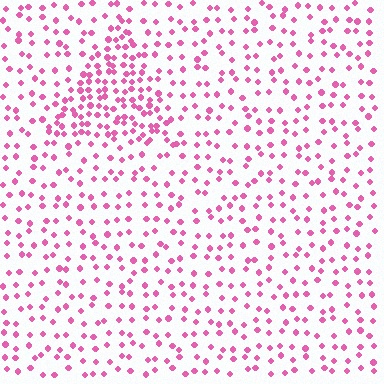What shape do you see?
I see a triangle.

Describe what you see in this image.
The image contains small pink elements arranged at two different densities. A triangle-shaped region is visible where the elements are more densely packed than the surrounding area.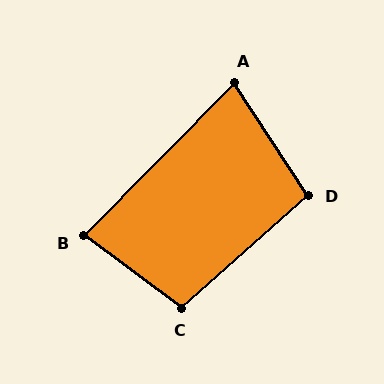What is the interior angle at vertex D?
Approximately 98 degrees (obtuse).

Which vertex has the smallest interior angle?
A, at approximately 78 degrees.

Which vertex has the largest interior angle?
C, at approximately 102 degrees.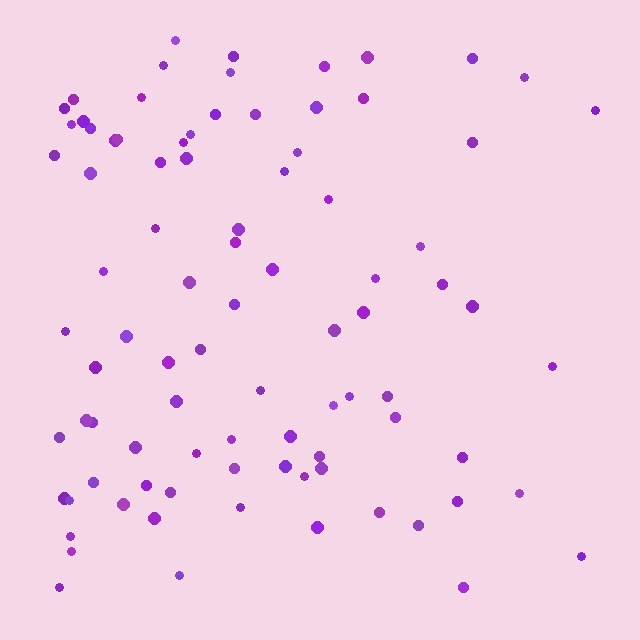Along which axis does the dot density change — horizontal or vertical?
Horizontal.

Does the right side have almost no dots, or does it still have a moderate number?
Still a moderate number, just noticeably fewer than the left.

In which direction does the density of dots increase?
From right to left, with the left side densest.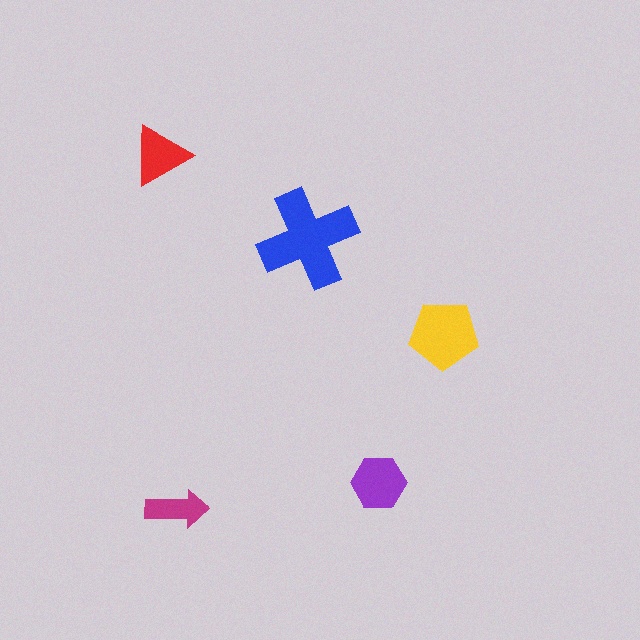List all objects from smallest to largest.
The magenta arrow, the red triangle, the purple hexagon, the yellow pentagon, the blue cross.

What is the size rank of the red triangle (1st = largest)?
4th.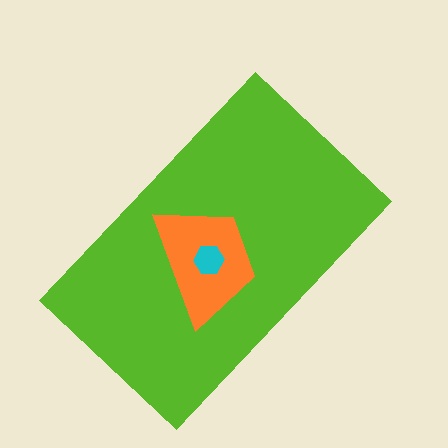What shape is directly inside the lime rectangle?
The orange trapezoid.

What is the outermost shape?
The lime rectangle.